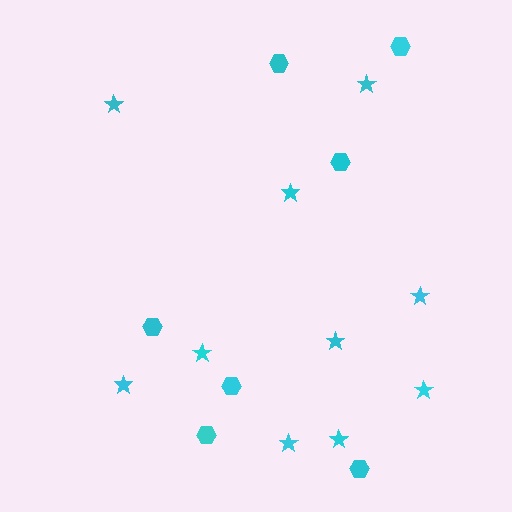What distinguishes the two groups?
There are 2 groups: one group of stars (10) and one group of hexagons (7).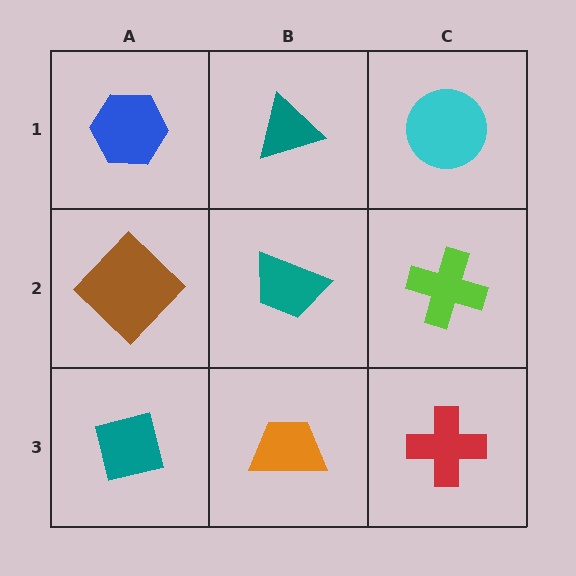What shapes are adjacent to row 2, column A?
A blue hexagon (row 1, column A), a teal square (row 3, column A), a teal trapezoid (row 2, column B).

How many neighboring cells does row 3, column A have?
2.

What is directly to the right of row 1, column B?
A cyan circle.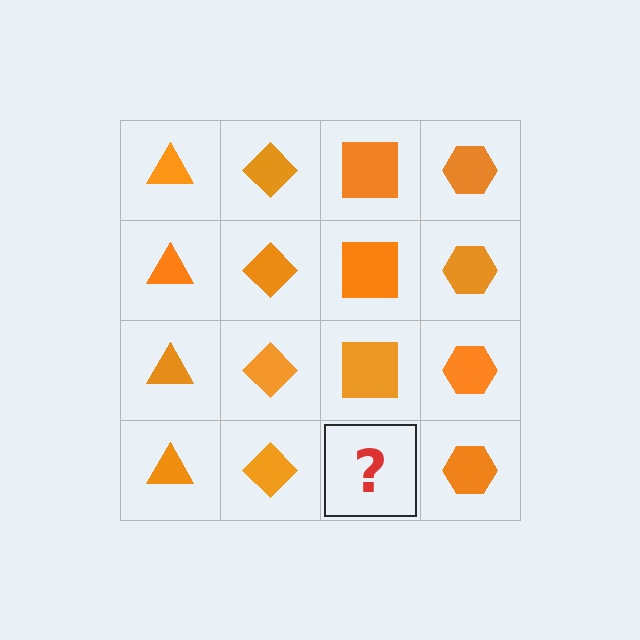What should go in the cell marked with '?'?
The missing cell should contain an orange square.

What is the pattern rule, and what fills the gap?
The rule is that each column has a consistent shape. The gap should be filled with an orange square.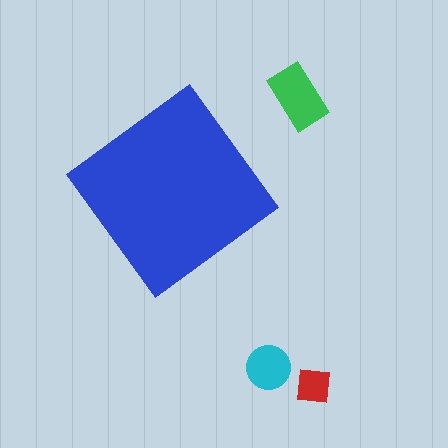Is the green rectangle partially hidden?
No, the green rectangle is fully visible.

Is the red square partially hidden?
No, the red square is fully visible.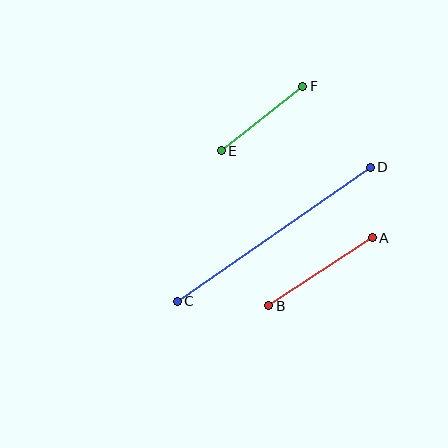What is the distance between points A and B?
The distance is approximately 124 pixels.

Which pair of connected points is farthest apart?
Points C and D are farthest apart.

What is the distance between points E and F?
The distance is approximately 104 pixels.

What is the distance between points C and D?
The distance is approximately 235 pixels.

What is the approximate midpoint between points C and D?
The midpoint is at approximately (274, 234) pixels.